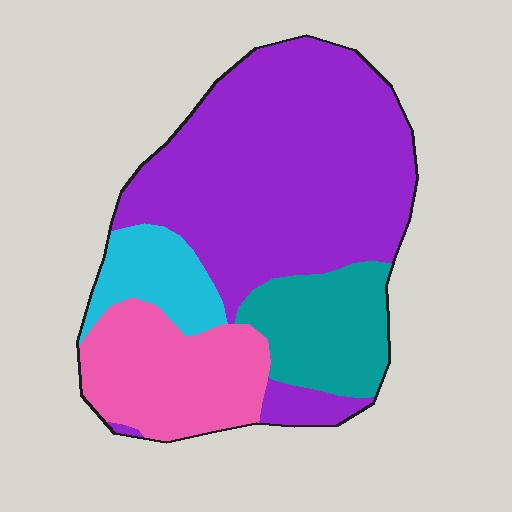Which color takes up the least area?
Cyan, at roughly 10%.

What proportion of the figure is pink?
Pink takes up about one fifth (1/5) of the figure.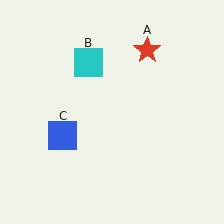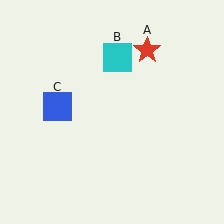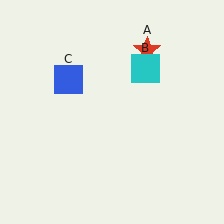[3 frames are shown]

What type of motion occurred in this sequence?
The cyan square (object B), blue square (object C) rotated clockwise around the center of the scene.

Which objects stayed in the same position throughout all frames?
Red star (object A) remained stationary.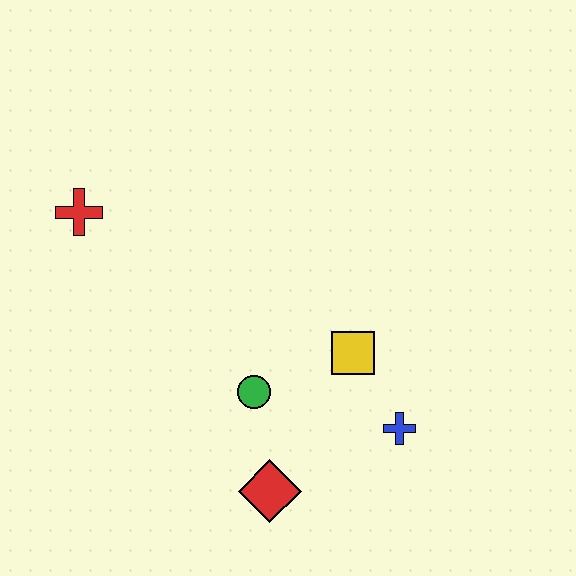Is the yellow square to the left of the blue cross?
Yes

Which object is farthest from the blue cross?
The red cross is farthest from the blue cross.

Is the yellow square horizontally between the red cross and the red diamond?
No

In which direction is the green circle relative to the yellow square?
The green circle is to the left of the yellow square.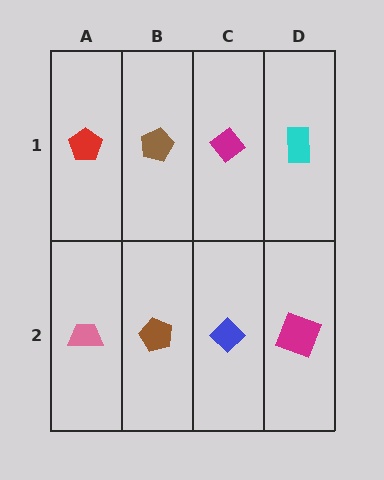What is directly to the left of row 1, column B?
A red pentagon.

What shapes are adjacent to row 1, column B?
A brown pentagon (row 2, column B), a red pentagon (row 1, column A), a magenta diamond (row 1, column C).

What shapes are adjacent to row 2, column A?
A red pentagon (row 1, column A), a brown pentagon (row 2, column B).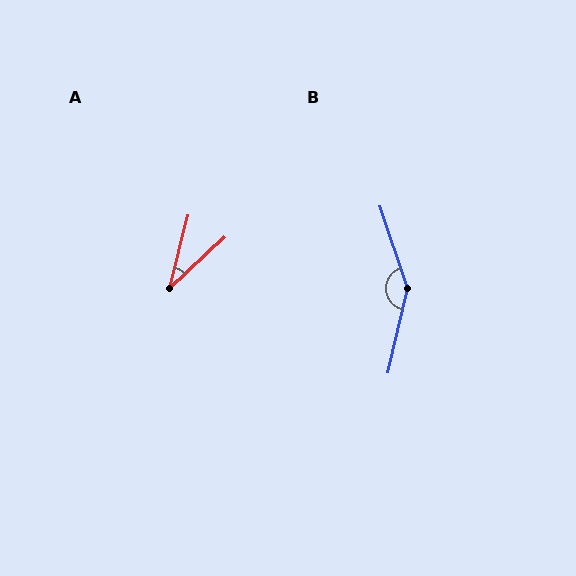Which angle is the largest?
B, at approximately 149 degrees.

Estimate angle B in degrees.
Approximately 149 degrees.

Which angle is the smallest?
A, at approximately 33 degrees.